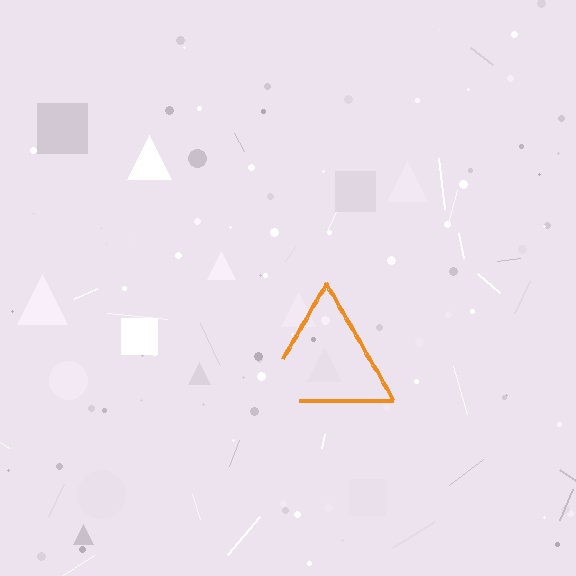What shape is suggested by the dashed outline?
The dashed outline suggests a triangle.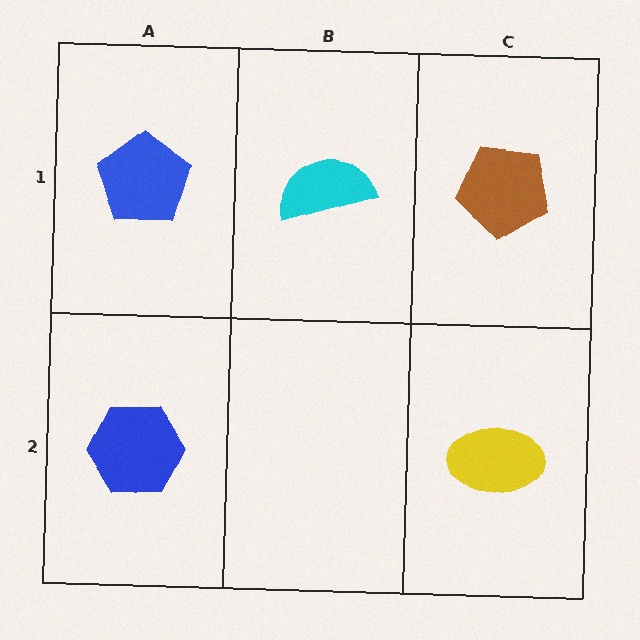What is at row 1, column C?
A brown pentagon.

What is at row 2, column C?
A yellow ellipse.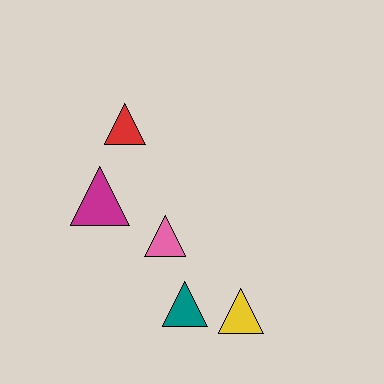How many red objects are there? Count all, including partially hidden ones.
There is 1 red object.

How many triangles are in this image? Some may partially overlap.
There are 5 triangles.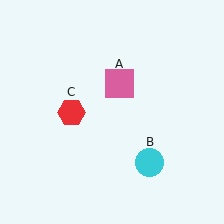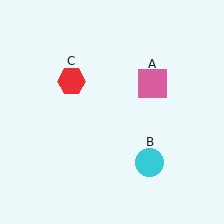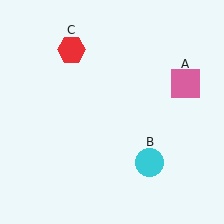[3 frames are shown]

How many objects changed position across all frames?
2 objects changed position: pink square (object A), red hexagon (object C).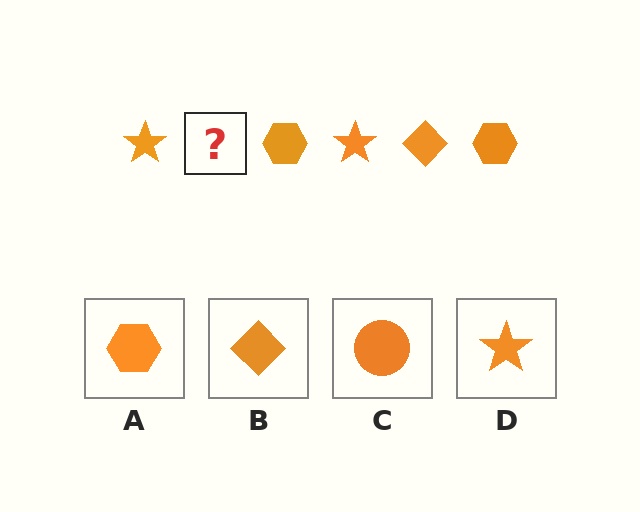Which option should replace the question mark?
Option B.